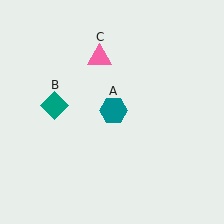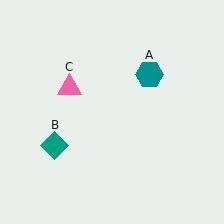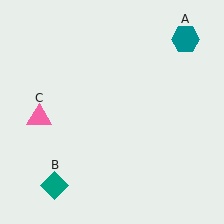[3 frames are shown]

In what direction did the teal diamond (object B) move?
The teal diamond (object B) moved down.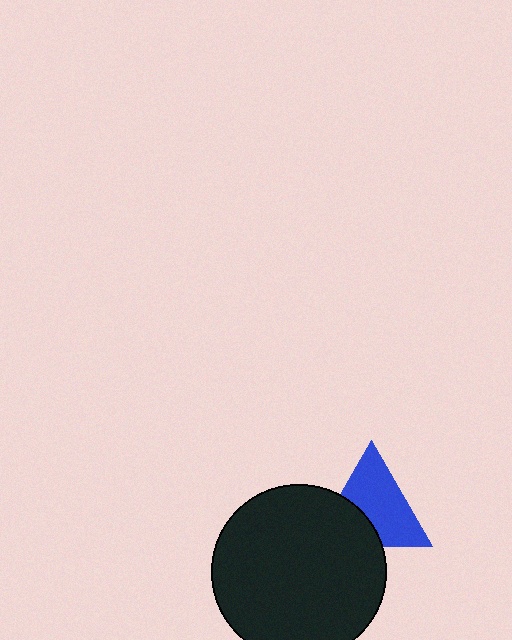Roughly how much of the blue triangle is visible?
Most of it is visible (roughly 66%).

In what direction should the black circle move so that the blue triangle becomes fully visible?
The black circle should move toward the lower-left. That is the shortest direction to clear the overlap and leave the blue triangle fully visible.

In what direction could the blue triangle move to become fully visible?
The blue triangle could move toward the upper-right. That would shift it out from behind the black circle entirely.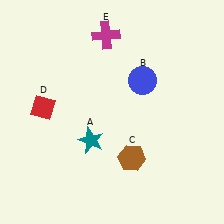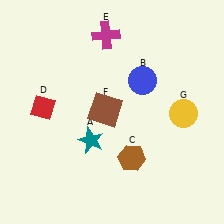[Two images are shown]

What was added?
A brown square (F), a yellow circle (G) were added in Image 2.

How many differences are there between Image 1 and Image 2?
There are 2 differences between the two images.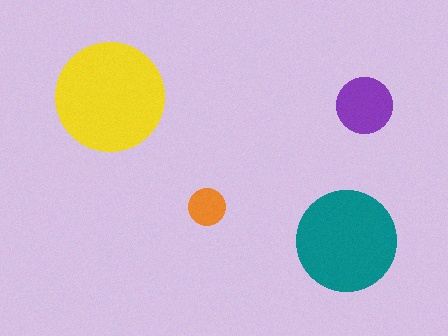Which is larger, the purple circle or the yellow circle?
The yellow one.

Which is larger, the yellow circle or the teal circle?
The yellow one.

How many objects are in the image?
There are 4 objects in the image.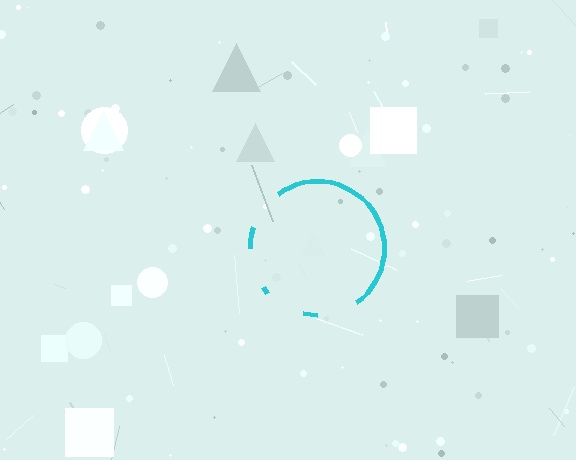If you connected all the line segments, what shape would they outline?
They would outline a circle.